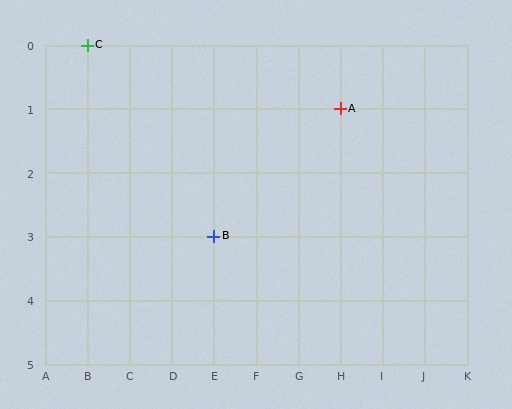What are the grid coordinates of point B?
Point B is at grid coordinates (E, 3).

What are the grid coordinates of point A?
Point A is at grid coordinates (H, 1).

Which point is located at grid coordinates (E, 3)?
Point B is at (E, 3).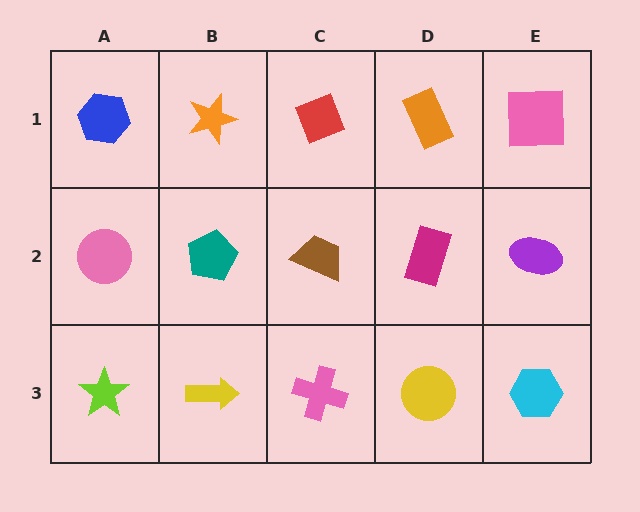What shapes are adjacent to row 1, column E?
A purple ellipse (row 2, column E), an orange rectangle (row 1, column D).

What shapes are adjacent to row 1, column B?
A teal pentagon (row 2, column B), a blue hexagon (row 1, column A), a red diamond (row 1, column C).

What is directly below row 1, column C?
A brown trapezoid.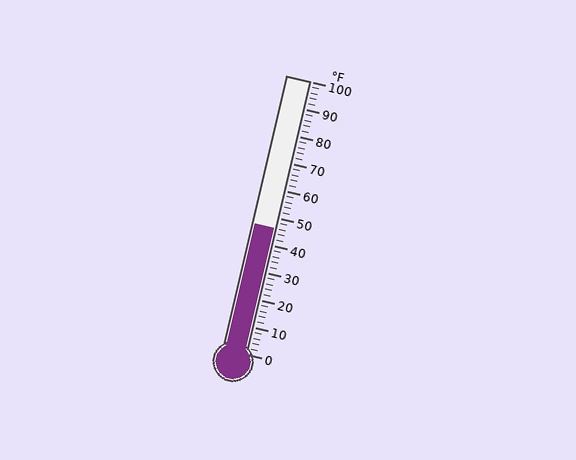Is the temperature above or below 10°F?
The temperature is above 10°F.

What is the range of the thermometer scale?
The thermometer scale ranges from 0°F to 100°F.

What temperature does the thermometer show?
The thermometer shows approximately 46°F.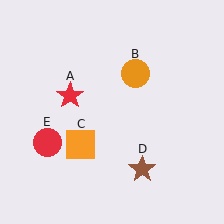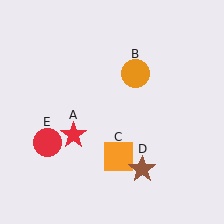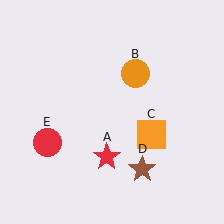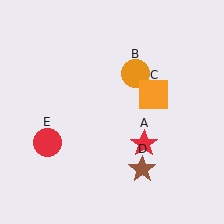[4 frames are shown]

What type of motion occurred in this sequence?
The red star (object A), orange square (object C) rotated counterclockwise around the center of the scene.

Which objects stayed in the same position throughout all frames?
Orange circle (object B) and brown star (object D) and red circle (object E) remained stationary.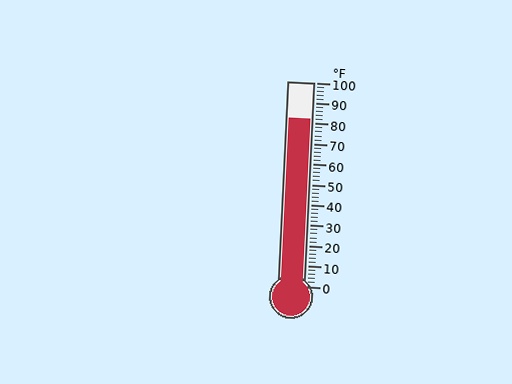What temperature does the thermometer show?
The thermometer shows approximately 82°F.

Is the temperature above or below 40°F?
The temperature is above 40°F.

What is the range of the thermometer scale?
The thermometer scale ranges from 0°F to 100°F.